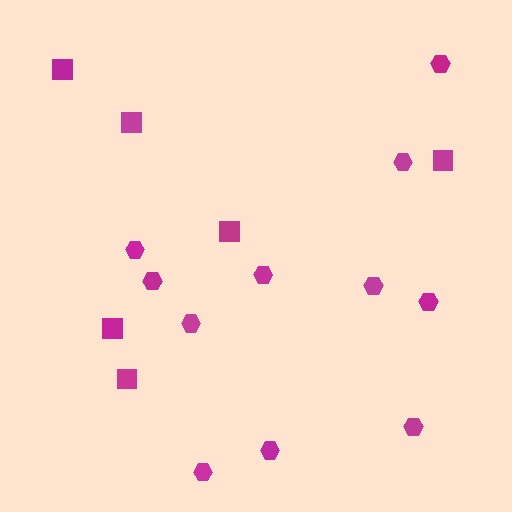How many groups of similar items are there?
There are 2 groups: one group of hexagons (11) and one group of squares (6).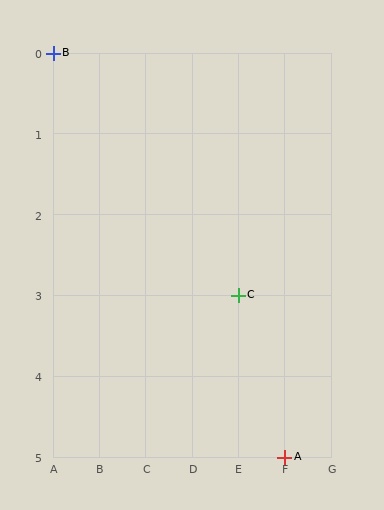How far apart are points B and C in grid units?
Points B and C are 4 columns and 3 rows apart (about 5.0 grid units diagonally).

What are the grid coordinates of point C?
Point C is at grid coordinates (E, 3).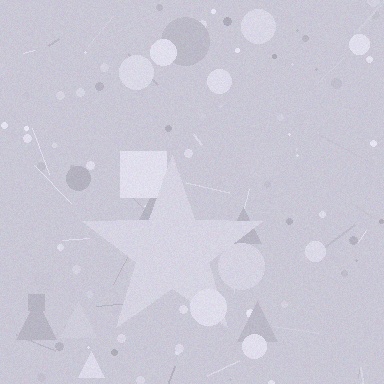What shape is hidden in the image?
A star is hidden in the image.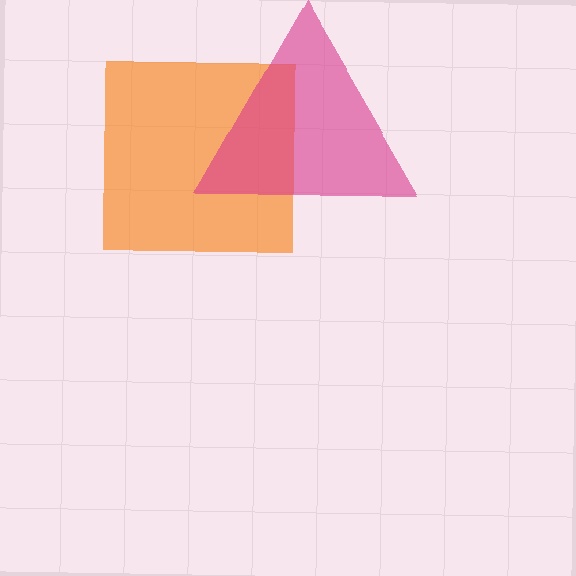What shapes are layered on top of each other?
The layered shapes are: an orange square, a magenta triangle.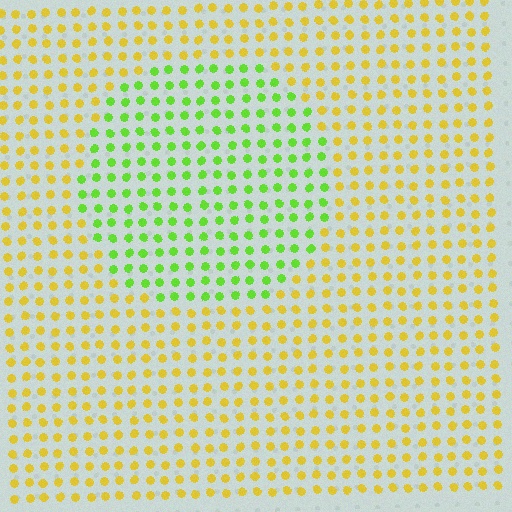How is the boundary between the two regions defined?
The boundary is defined purely by a slight shift in hue (about 52 degrees). Spacing, size, and orientation are identical on both sides.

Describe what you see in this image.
The image is filled with small yellow elements in a uniform arrangement. A circle-shaped region is visible where the elements are tinted to a slightly different hue, forming a subtle color boundary.